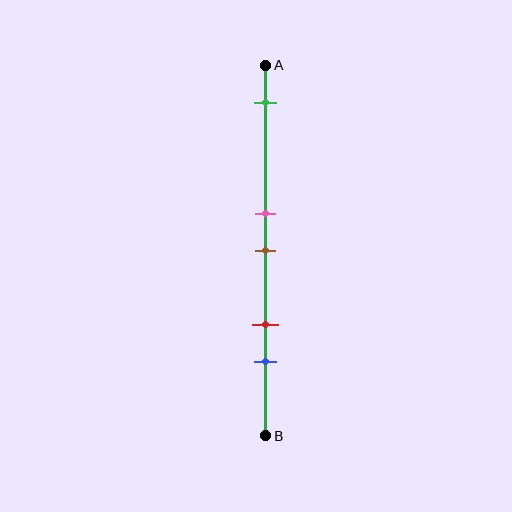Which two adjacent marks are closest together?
The pink and brown marks are the closest adjacent pair.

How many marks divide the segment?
There are 5 marks dividing the segment.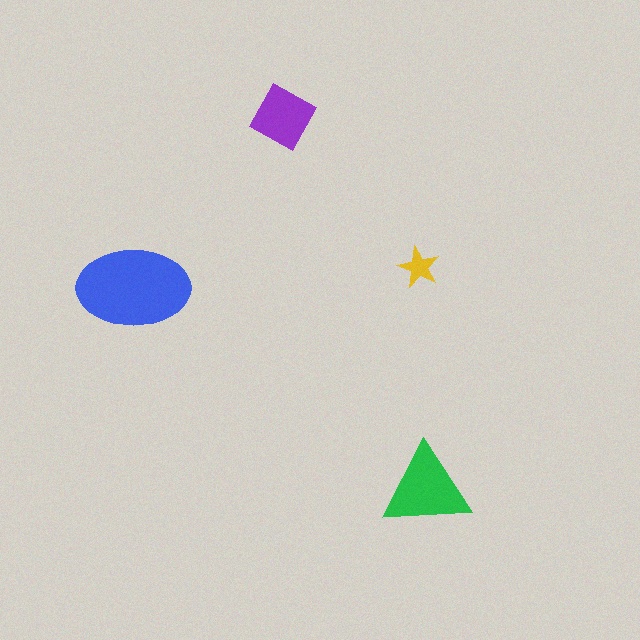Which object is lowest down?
The green triangle is bottommost.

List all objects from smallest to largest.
The yellow star, the purple diamond, the green triangle, the blue ellipse.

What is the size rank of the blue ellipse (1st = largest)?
1st.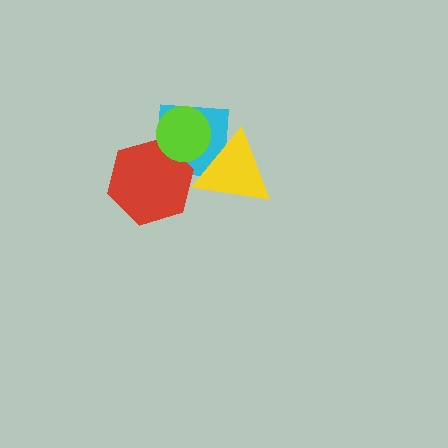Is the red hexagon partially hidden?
Yes, it is partially covered by another shape.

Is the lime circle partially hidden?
No, no other shape covers it.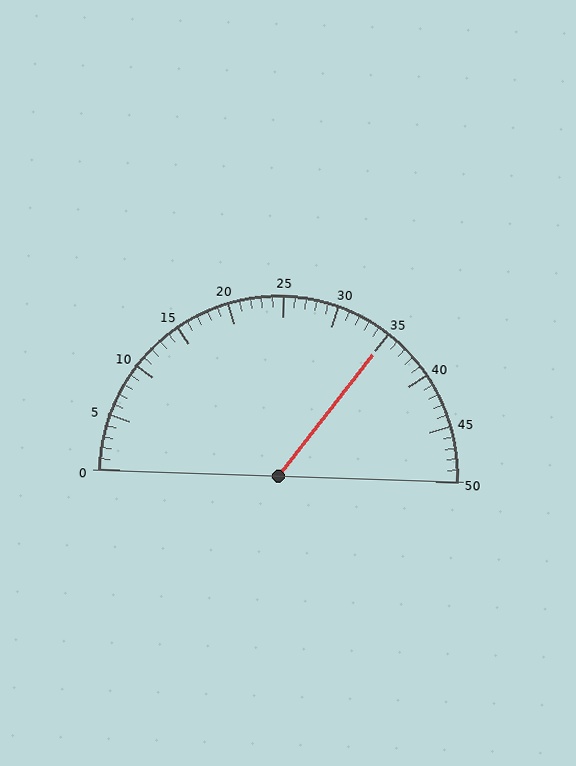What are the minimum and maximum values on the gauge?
The gauge ranges from 0 to 50.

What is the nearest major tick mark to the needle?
The nearest major tick mark is 35.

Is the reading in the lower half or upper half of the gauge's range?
The reading is in the upper half of the range (0 to 50).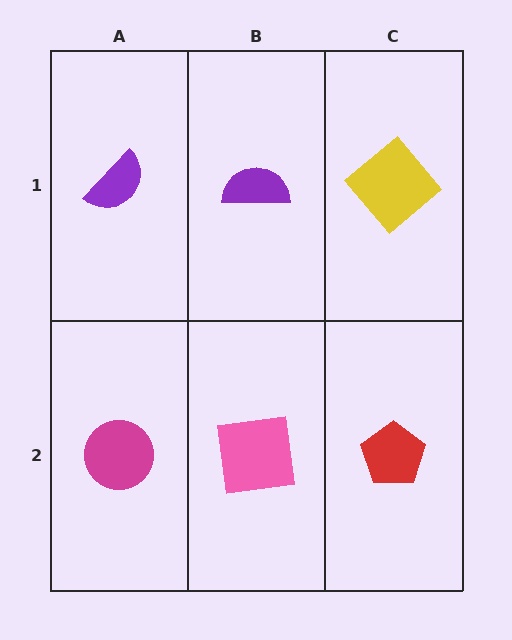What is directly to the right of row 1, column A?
A purple semicircle.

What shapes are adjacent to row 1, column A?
A magenta circle (row 2, column A), a purple semicircle (row 1, column B).